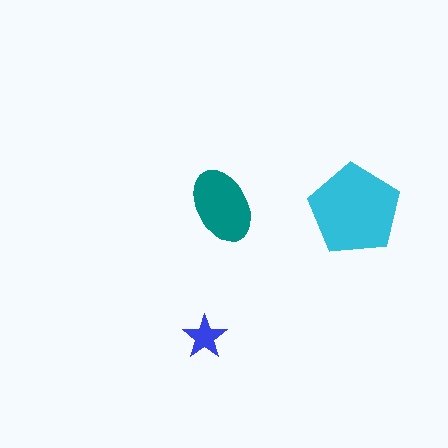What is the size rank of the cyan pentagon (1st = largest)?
1st.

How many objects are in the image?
There are 3 objects in the image.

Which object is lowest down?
The blue star is bottommost.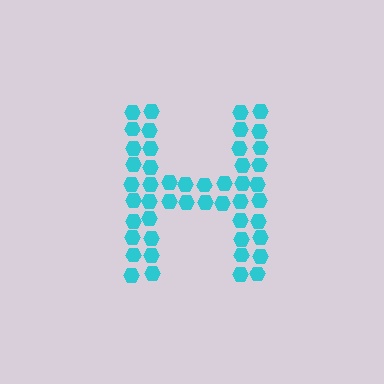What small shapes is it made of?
It is made of small hexagons.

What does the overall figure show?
The overall figure shows the letter H.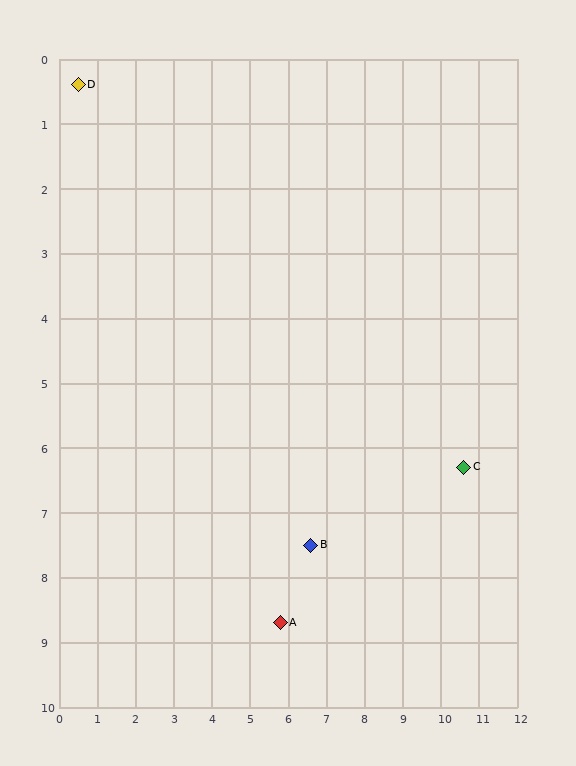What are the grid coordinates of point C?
Point C is at approximately (10.6, 6.3).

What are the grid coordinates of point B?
Point B is at approximately (6.6, 7.5).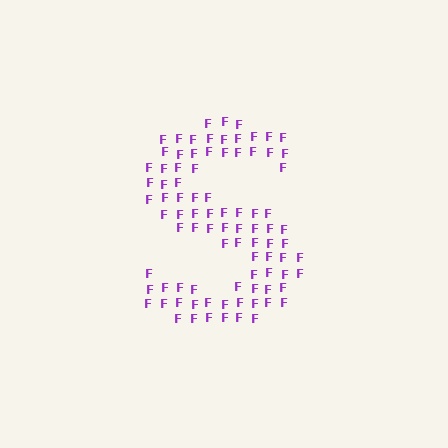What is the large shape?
The large shape is the letter S.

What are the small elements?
The small elements are letter F's.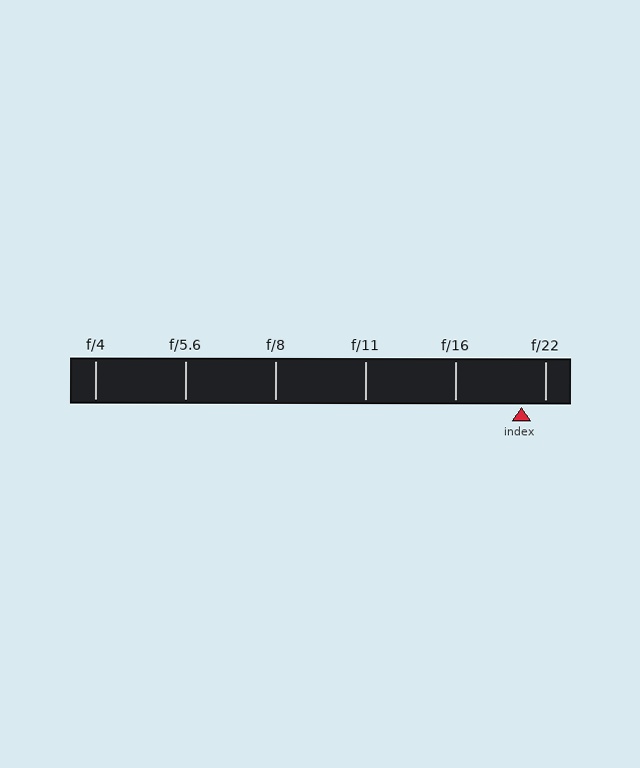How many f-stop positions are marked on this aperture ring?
There are 6 f-stop positions marked.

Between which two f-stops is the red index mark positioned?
The index mark is between f/16 and f/22.